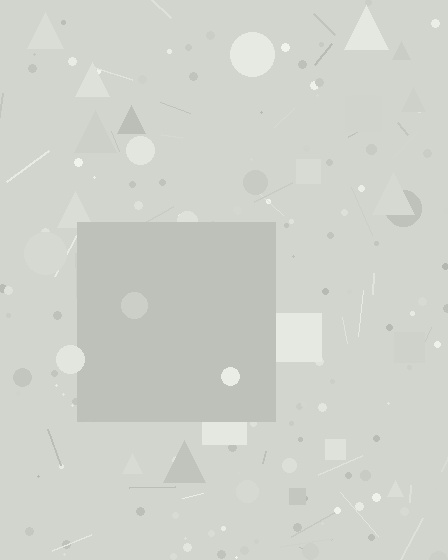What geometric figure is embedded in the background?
A square is embedded in the background.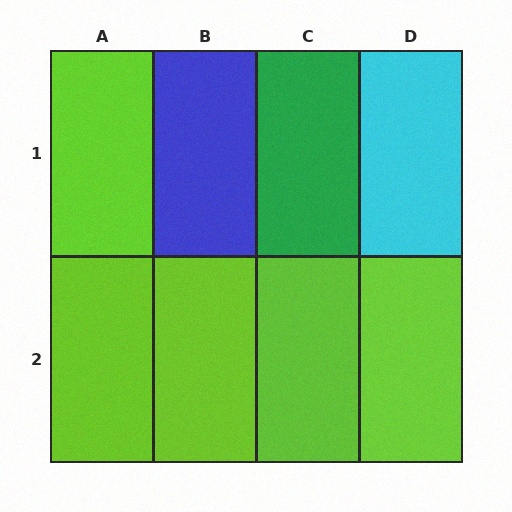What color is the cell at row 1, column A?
Lime.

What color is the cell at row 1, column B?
Blue.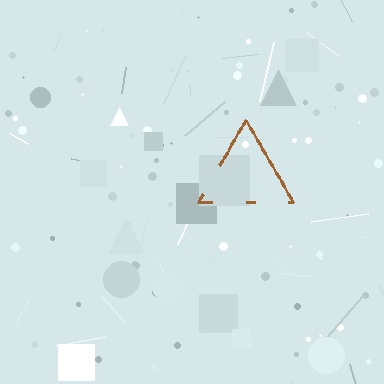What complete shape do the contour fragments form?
The contour fragments form a triangle.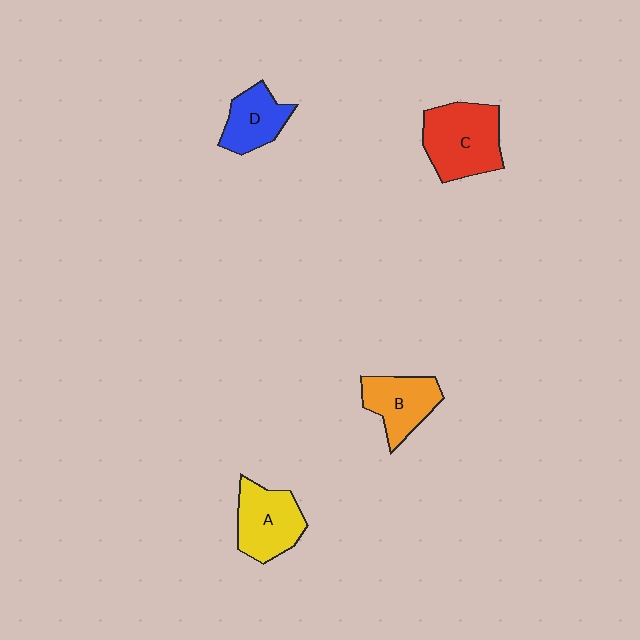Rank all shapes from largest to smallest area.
From largest to smallest: C (red), A (yellow), B (orange), D (blue).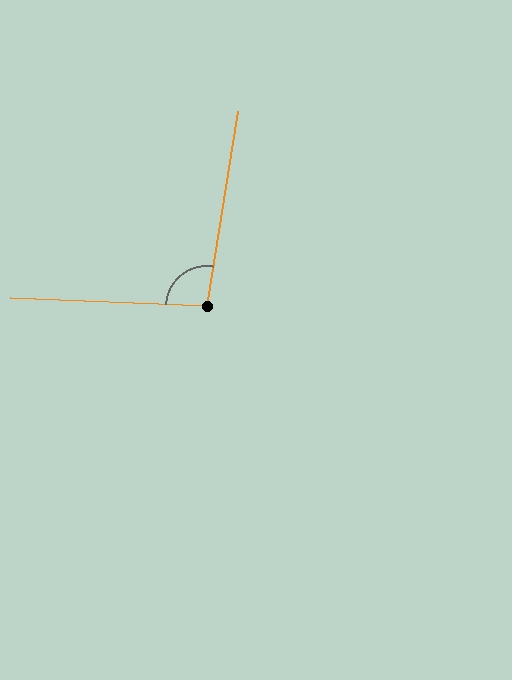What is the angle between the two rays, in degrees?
Approximately 97 degrees.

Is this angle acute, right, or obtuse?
It is obtuse.